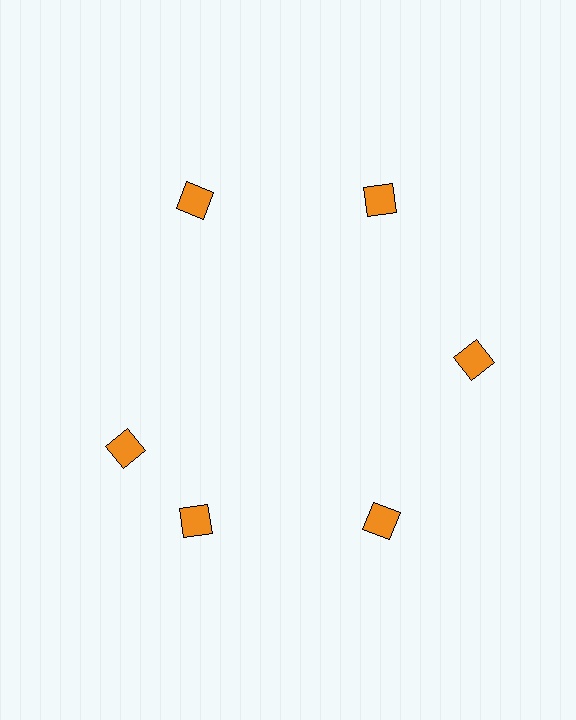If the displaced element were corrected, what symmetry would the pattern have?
It would have 6-fold rotational symmetry — the pattern would map onto itself every 60 degrees.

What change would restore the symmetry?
The symmetry would be restored by rotating it back into even spacing with its neighbors so that all 6 diamonds sit at equal angles and equal distance from the center.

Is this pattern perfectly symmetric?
No. The 6 orange diamonds are arranged in a ring, but one element near the 9 o'clock position is rotated out of alignment along the ring, breaking the 6-fold rotational symmetry.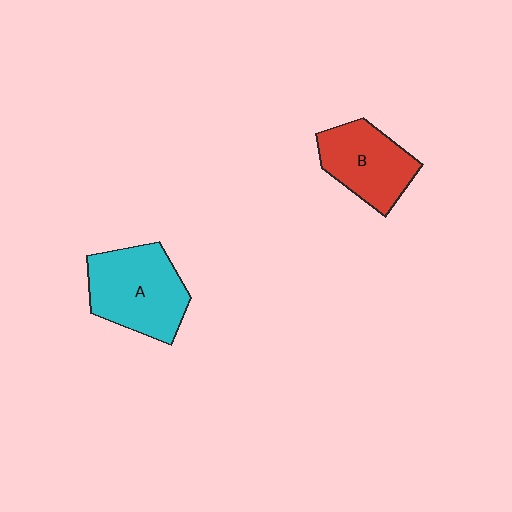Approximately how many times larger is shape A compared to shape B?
Approximately 1.2 times.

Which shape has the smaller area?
Shape B (red).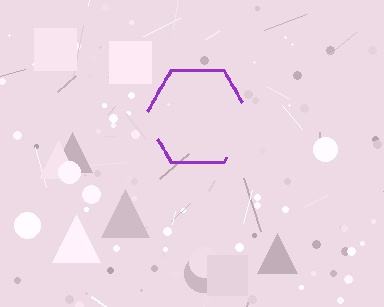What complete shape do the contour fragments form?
The contour fragments form a hexagon.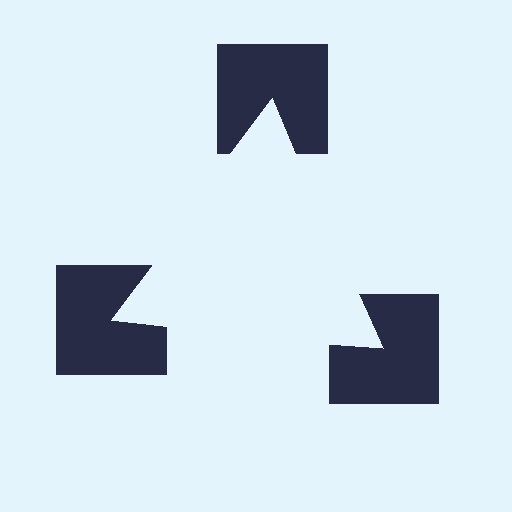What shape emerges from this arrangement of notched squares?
An illusory triangle — its edges are inferred from the aligned wedge cuts in the notched squares, not physically drawn.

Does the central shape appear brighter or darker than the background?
It typically appears slightly brighter than the background, even though no actual brightness change is drawn.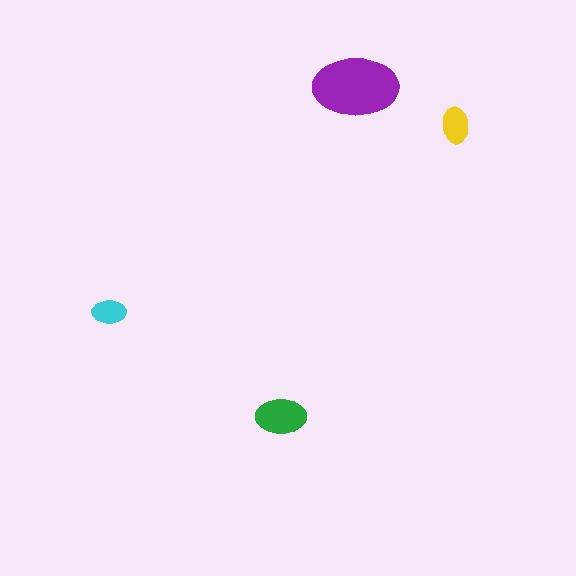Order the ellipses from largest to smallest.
the purple one, the green one, the yellow one, the cyan one.